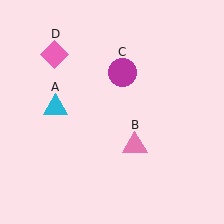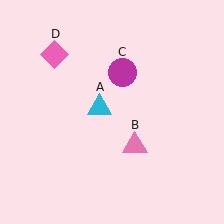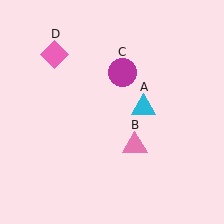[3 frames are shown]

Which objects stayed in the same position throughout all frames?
Pink triangle (object B) and magenta circle (object C) and pink diamond (object D) remained stationary.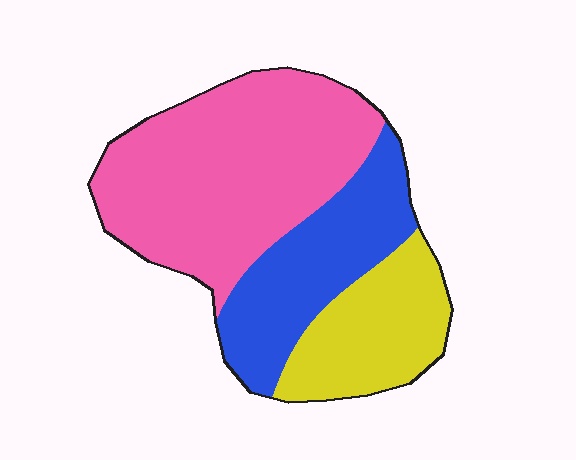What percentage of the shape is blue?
Blue covers roughly 25% of the shape.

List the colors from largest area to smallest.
From largest to smallest: pink, blue, yellow.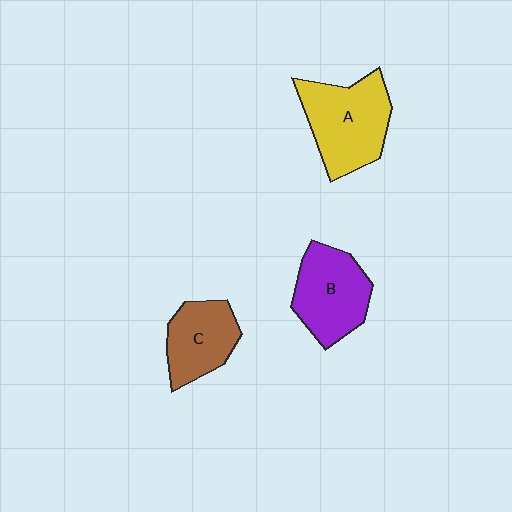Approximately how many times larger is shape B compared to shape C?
Approximately 1.2 times.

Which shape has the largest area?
Shape A (yellow).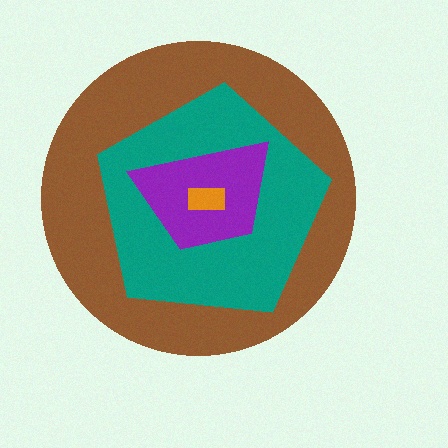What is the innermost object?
The orange rectangle.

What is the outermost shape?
The brown circle.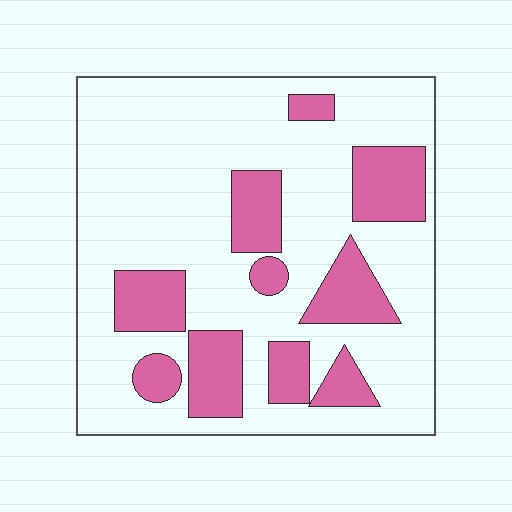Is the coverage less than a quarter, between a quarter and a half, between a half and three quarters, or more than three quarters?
Between a quarter and a half.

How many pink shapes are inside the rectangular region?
10.